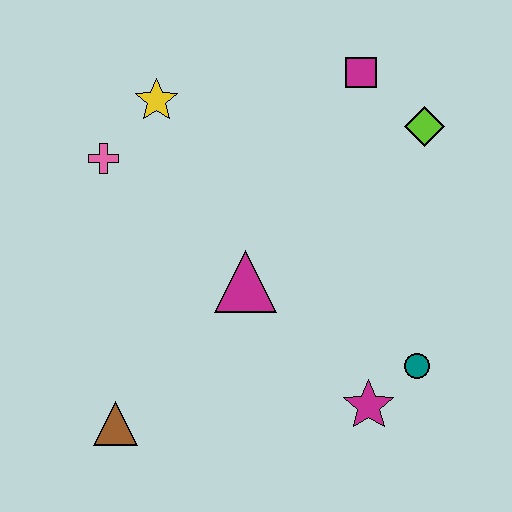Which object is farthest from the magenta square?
The brown triangle is farthest from the magenta square.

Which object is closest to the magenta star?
The teal circle is closest to the magenta star.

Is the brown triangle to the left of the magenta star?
Yes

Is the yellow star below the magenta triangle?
No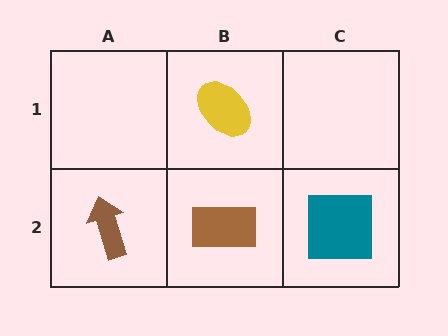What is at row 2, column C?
A teal square.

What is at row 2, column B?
A brown rectangle.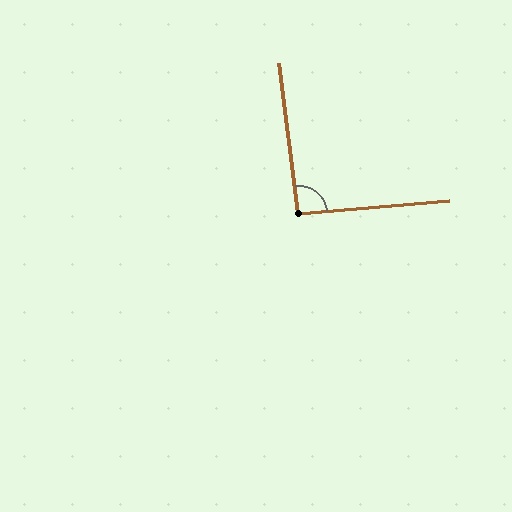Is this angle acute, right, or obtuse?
It is approximately a right angle.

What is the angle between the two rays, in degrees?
Approximately 92 degrees.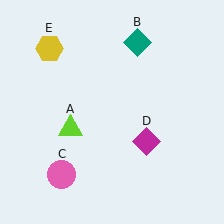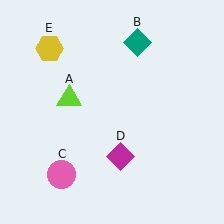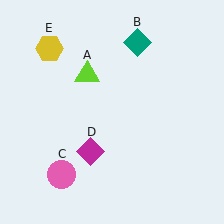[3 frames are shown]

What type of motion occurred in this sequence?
The lime triangle (object A), magenta diamond (object D) rotated clockwise around the center of the scene.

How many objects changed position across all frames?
2 objects changed position: lime triangle (object A), magenta diamond (object D).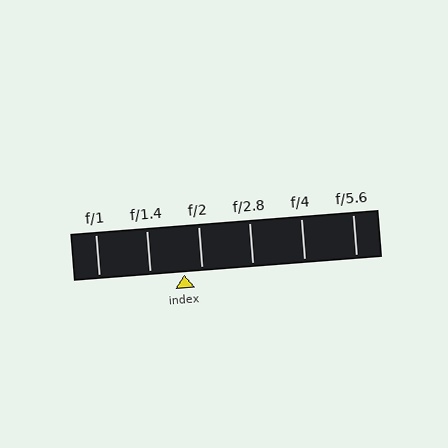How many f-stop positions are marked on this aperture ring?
There are 6 f-stop positions marked.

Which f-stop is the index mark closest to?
The index mark is closest to f/2.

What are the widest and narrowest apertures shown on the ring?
The widest aperture shown is f/1 and the narrowest is f/5.6.